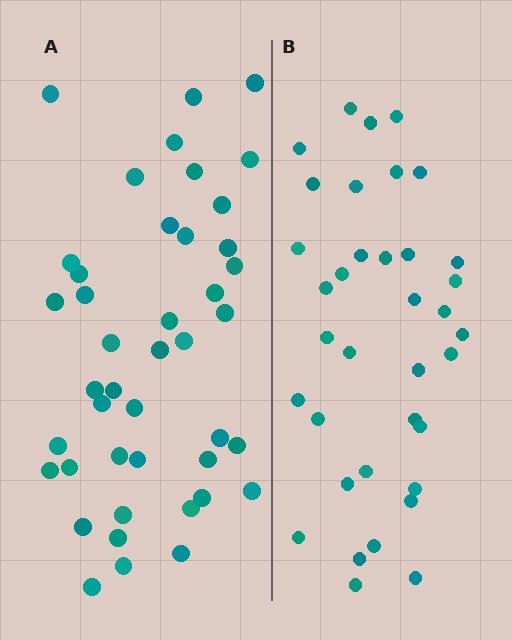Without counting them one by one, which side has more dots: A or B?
Region A (the left region) has more dots.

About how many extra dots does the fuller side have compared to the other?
Region A has roughly 8 or so more dots than region B.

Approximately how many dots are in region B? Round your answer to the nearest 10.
About 40 dots. (The exact count is 36, which rounds to 40.)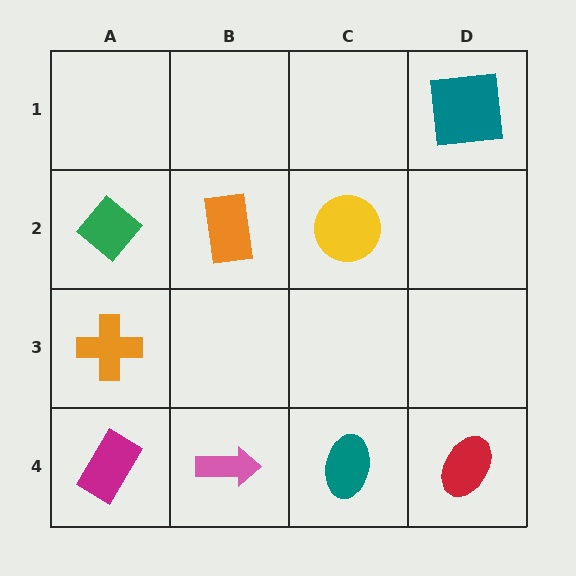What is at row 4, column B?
A pink arrow.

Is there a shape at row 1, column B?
No, that cell is empty.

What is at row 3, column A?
An orange cross.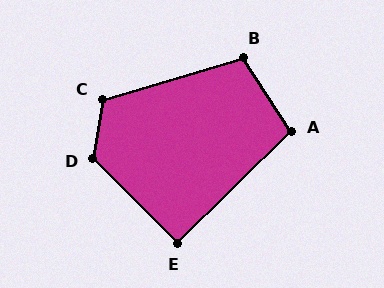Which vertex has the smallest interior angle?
E, at approximately 90 degrees.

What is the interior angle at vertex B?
Approximately 107 degrees (obtuse).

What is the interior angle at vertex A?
Approximately 101 degrees (obtuse).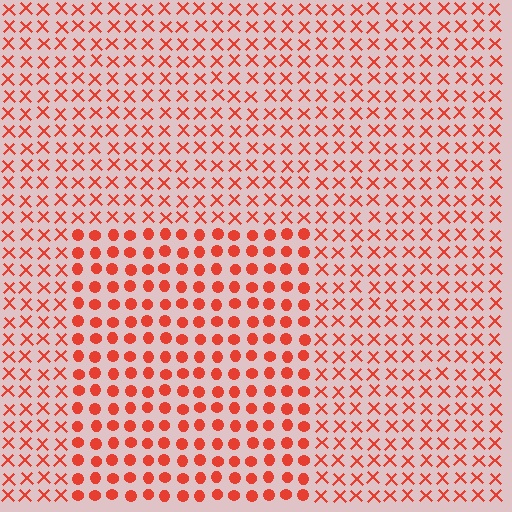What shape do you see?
I see a rectangle.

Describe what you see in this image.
The image is filled with small red elements arranged in a uniform grid. A rectangle-shaped region contains circles, while the surrounding area contains X marks. The boundary is defined purely by the change in element shape.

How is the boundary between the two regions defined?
The boundary is defined by a change in element shape: circles inside vs. X marks outside. All elements share the same color and spacing.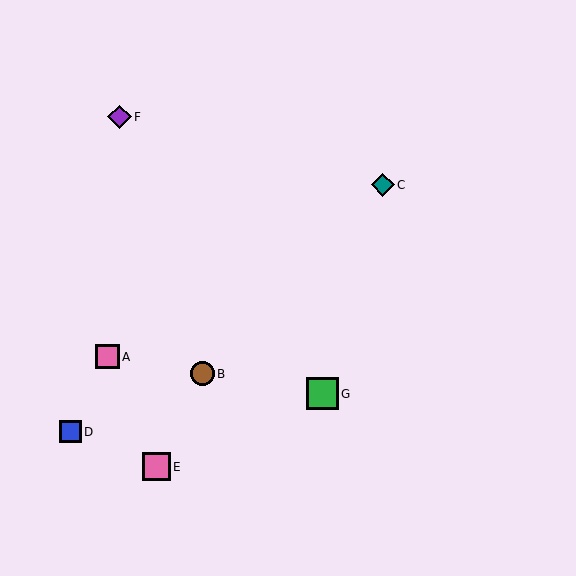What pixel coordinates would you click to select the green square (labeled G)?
Click at (322, 394) to select the green square G.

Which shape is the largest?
The green square (labeled G) is the largest.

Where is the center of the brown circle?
The center of the brown circle is at (202, 374).